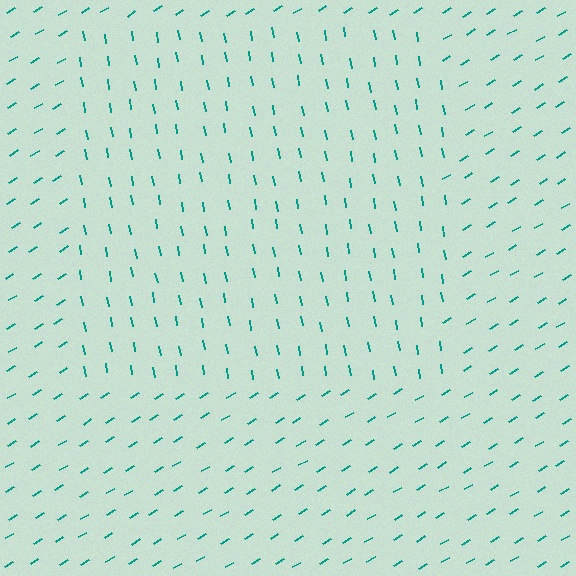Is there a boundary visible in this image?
Yes, there is a texture boundary formed by a change in line orientation.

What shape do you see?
I see a rectangle.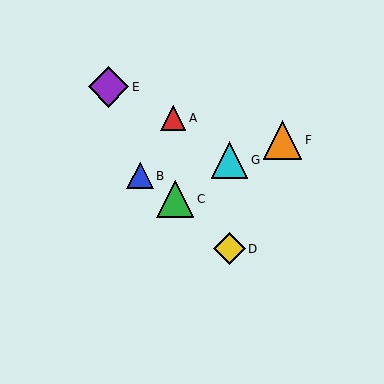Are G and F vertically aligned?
No, G is at x≈230 and F is at x≈282.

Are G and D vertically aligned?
Yes, both are at x≈230.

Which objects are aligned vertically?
Objects D, G are aligned vertically.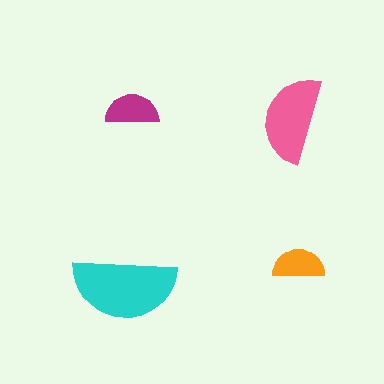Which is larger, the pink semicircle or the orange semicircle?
The pink one.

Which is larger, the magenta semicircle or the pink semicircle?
The pink one.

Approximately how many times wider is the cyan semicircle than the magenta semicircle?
About 2 times wider.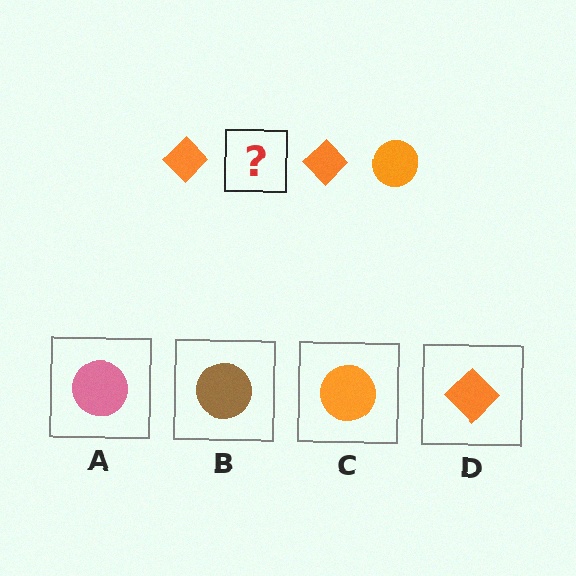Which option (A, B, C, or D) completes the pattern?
C.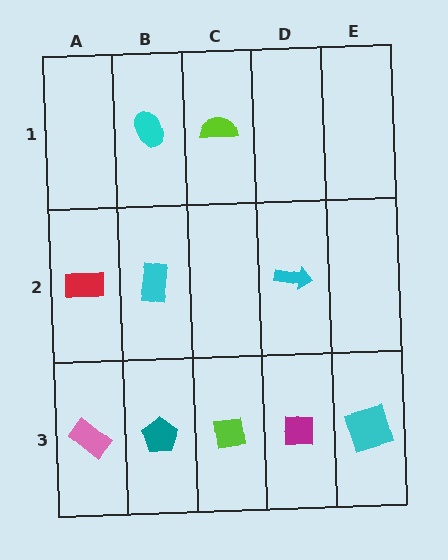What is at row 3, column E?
A cyan square.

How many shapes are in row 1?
2 shapes.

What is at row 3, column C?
A lime square.